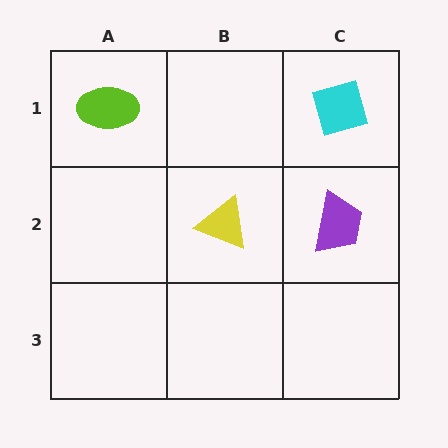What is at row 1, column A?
A lime ellipse.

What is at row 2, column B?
A yellow triangle.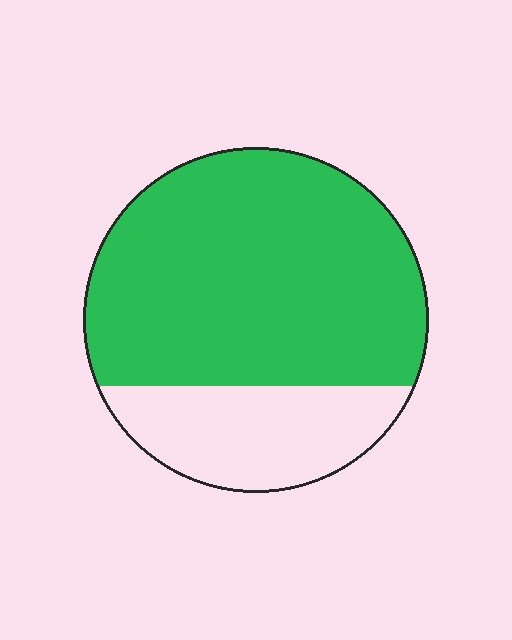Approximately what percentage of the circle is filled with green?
Approximately 75%.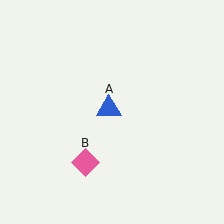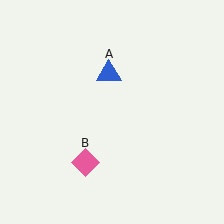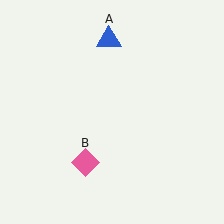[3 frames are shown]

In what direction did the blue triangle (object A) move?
The blue triangle (object A) moved up.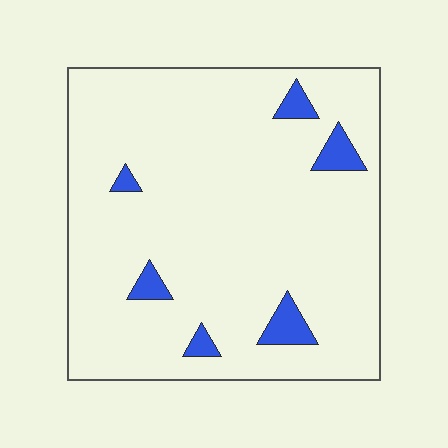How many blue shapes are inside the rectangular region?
6.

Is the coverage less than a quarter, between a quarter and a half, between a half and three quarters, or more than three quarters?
Less than a quarter.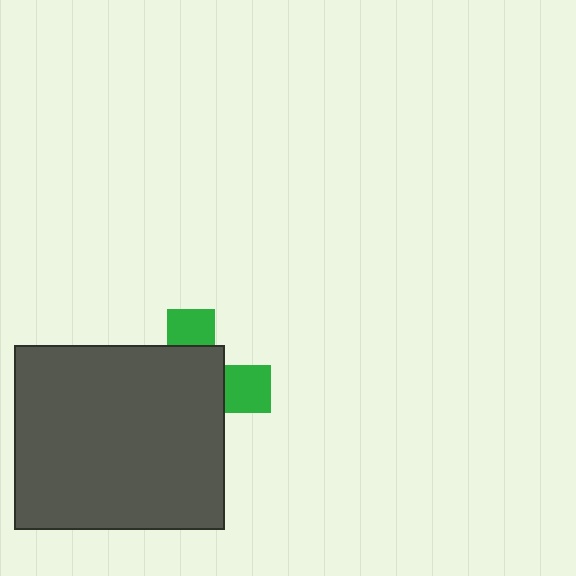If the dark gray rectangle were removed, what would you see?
You would see the complete green cross.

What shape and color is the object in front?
The object in front is a dark gray rectangle.